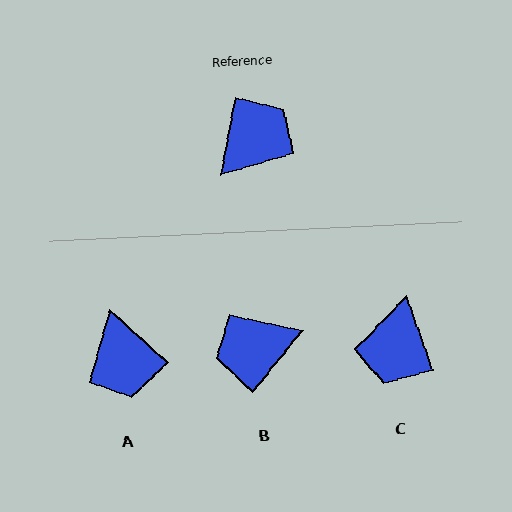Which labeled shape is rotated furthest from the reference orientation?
B, about 151 degrees away.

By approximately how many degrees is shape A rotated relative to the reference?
Approximately 122 degrees clockwise.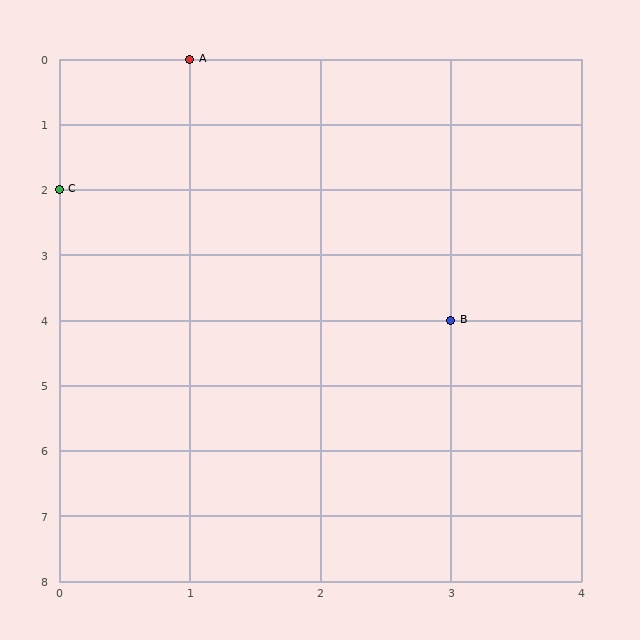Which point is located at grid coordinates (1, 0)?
Point A is at (1, 0).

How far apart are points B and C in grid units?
Points B and C are 3 columns and 2 rows apart (about 3.6 grid units diagonally).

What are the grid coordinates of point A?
Point A is at grid coordinates (1, 0).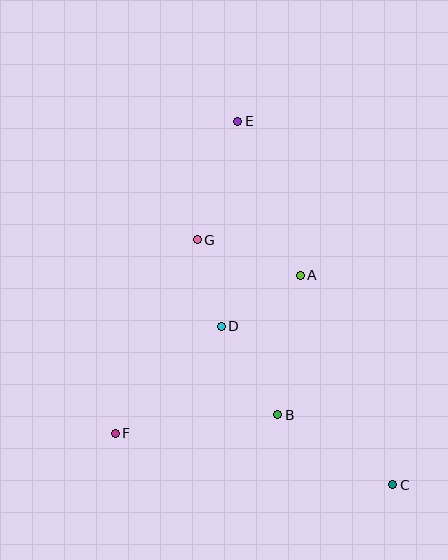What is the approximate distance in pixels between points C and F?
The distance between C and F is approximately 283 pixels.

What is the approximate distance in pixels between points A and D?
The distance between A and D is approximately 94 pixels.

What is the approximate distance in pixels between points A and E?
The distance between A and E is approximately 166 pixels.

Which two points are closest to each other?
Points D and G are closest to each other.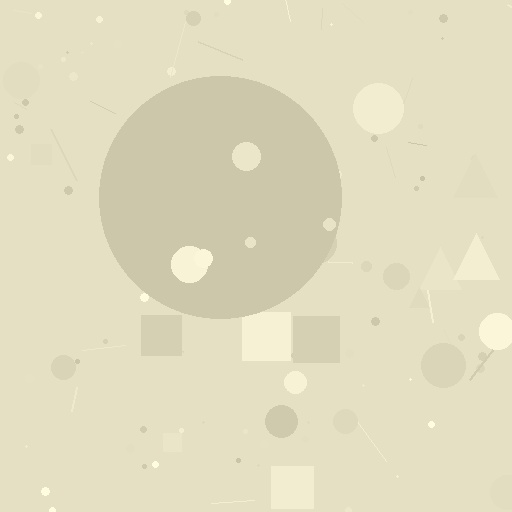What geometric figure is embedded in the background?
A circle is embedded in the background.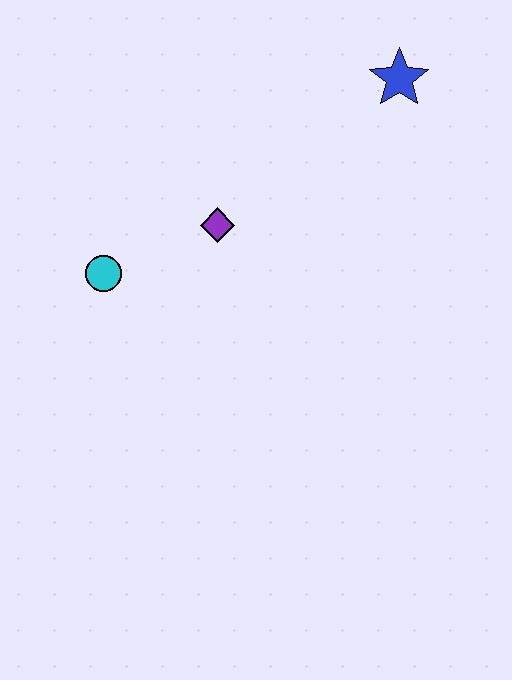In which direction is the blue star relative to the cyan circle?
The blue star is to the right of the cyan circle.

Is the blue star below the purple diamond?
No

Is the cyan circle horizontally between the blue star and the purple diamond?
No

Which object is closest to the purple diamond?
The cyan circle is closest to the purple diamond.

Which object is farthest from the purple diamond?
The blue star is farthest from the purple diamond.